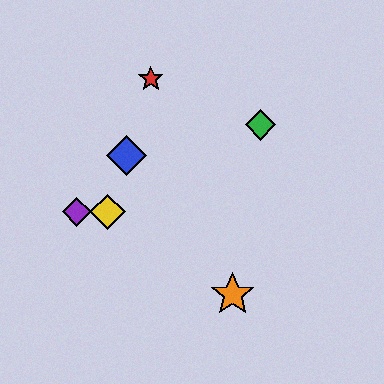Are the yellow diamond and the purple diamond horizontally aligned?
Yes, both are at y≈212.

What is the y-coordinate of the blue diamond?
The blue diamond is at y≈155.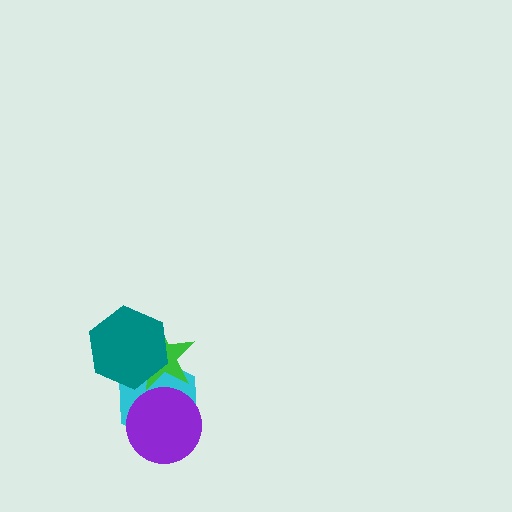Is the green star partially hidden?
Yes, it is partially covered by another shape.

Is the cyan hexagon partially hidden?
Yes, it is partially covered by another shape.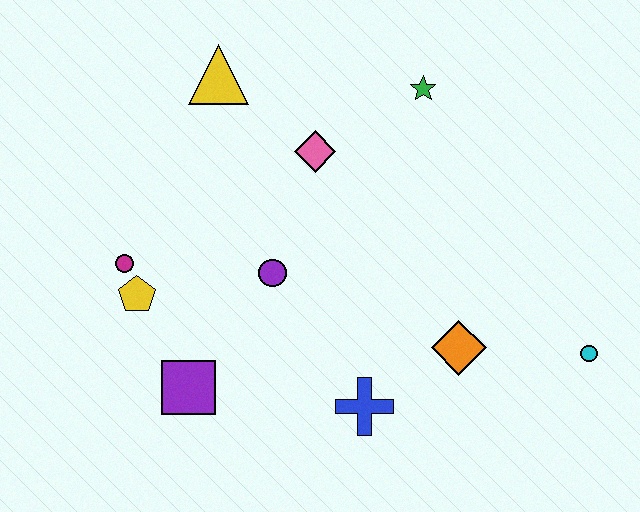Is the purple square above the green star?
No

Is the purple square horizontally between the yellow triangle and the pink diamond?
No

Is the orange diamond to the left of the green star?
No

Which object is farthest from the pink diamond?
The cyan circle is farthest from the pink diamond.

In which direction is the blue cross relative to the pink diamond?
The blue cross is below the pink diamond.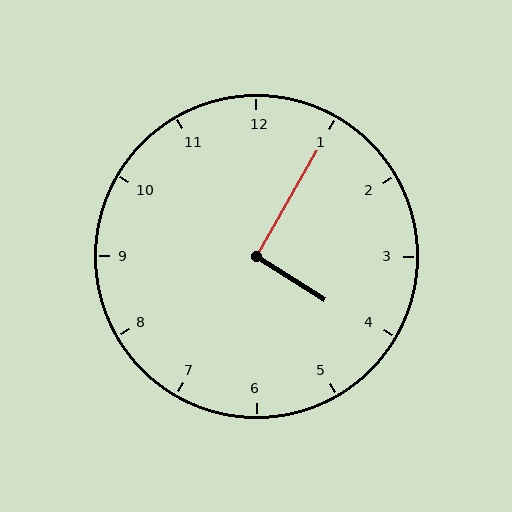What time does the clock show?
4:05.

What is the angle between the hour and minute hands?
Approximately 92 degrees.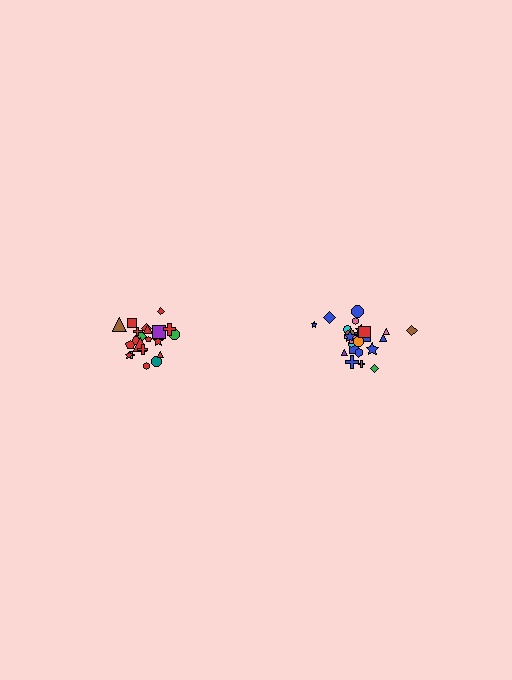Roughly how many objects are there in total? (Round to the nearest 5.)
Roughly 45 objects in total.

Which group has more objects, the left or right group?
The right group.